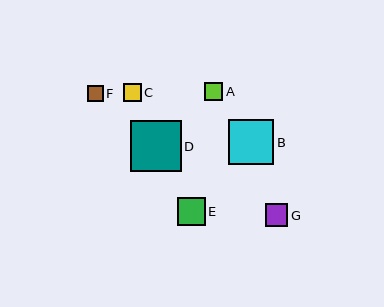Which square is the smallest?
Square F is the smallest with a size of approximately 15 pixels.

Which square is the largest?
Square D is the largest with a size of approximately 51 pixels.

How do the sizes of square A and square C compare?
Square A and square C are approximately the same size.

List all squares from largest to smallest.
From largest to smallest: D, B, E, G, A, C, F.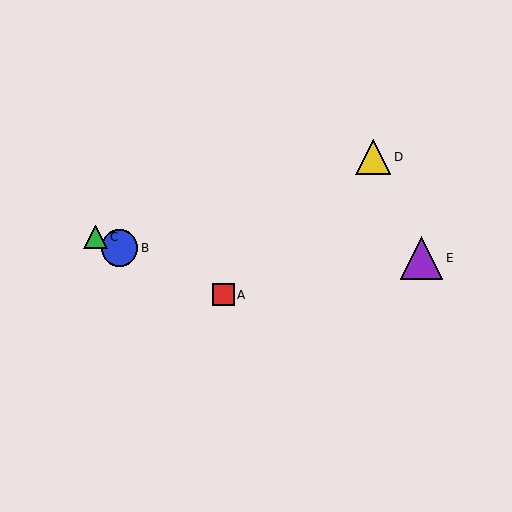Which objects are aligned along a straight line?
Objects A, B, C are aligned along a straight line.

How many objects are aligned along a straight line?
3 objects (A, B, C) are aligned along a straight line.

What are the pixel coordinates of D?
Object D is at (373, 157).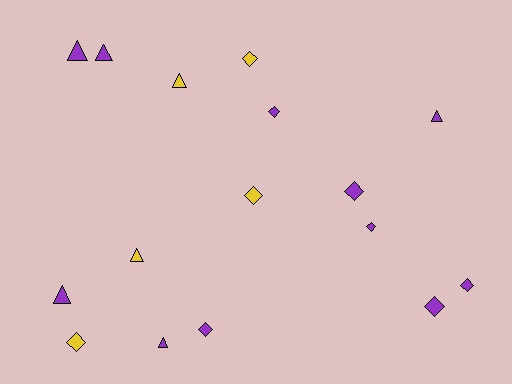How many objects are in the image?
There are 16 objects.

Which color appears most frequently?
Purple, with 11 objects.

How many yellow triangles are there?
There are 2 yellow triangles.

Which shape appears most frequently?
Diamond, with 9 objects.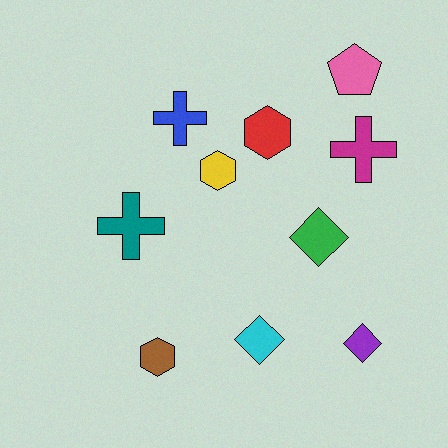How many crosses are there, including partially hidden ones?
There are 3 crosses.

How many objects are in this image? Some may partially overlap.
There are 10 objects.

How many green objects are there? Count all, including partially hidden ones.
There is 1 green object.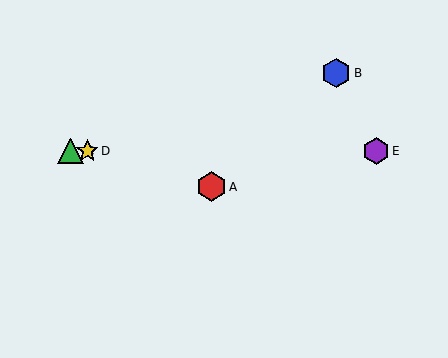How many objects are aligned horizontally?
3 objects (C, D, E) are aligned horizontally.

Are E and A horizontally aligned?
No, E is at y≈151 and A is at y≈187.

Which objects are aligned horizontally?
Objects C, D, E are aligned horizontally.